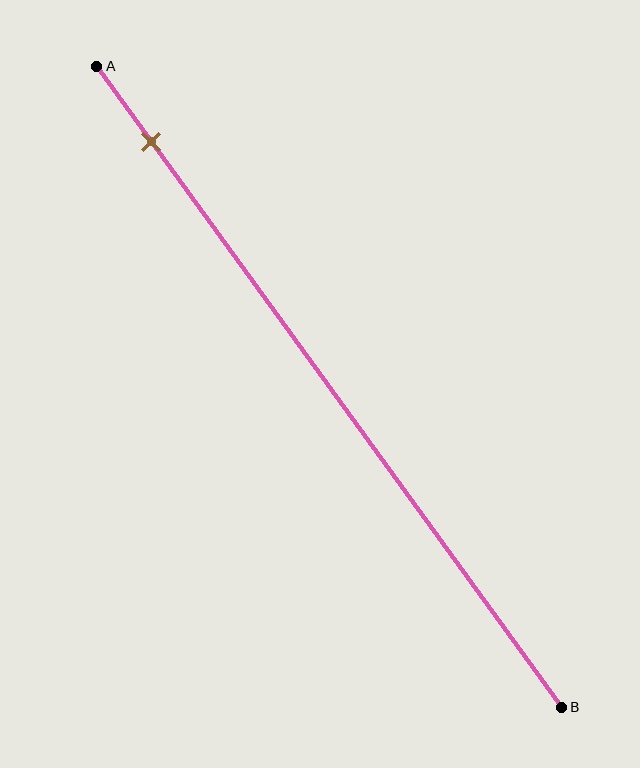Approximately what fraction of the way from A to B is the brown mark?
The brown mark is approximately 10% of the way from A to B.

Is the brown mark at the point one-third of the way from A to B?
No, the mark is at about 10% from A, not at the 33% one-third point.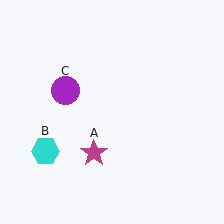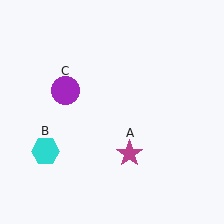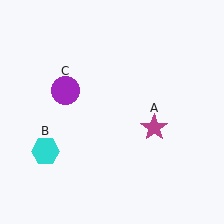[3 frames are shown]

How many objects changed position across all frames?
1 object changed position: magenta star (object A).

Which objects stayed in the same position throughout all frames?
Cyan hexagon (object B) and purple circle (object C) remained stationary.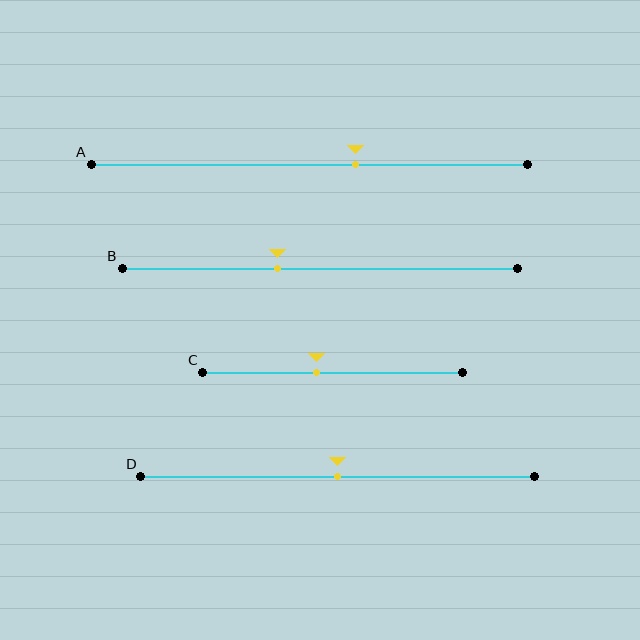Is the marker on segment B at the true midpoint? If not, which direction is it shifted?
No, the marker on segment B is shifted to the left by about 11% of the segment length.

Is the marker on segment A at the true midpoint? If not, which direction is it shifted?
No, the marker on segment A is shifted to the right by about 11% of the segment length.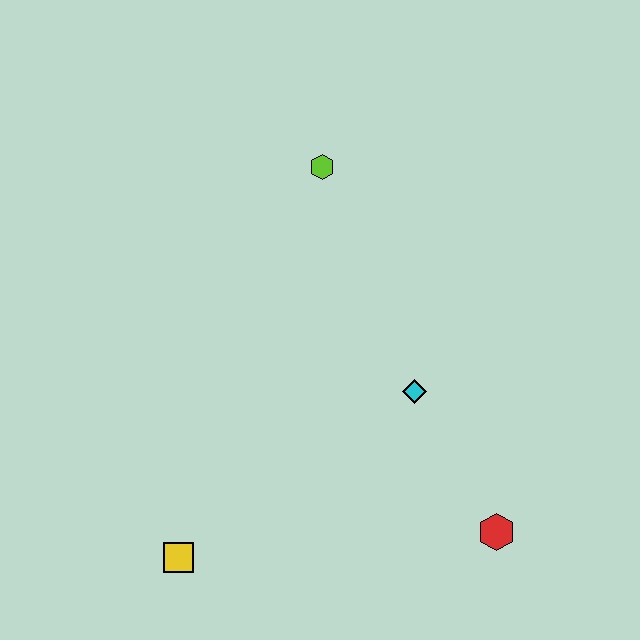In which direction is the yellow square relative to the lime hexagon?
The yellow square is below the lime hexagon.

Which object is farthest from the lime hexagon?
The yellow square is farthest from the lime hexagon.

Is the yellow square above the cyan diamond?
No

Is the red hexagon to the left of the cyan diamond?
No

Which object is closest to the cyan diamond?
The red hexagon is closest to the cyan diamond.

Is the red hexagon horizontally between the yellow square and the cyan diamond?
No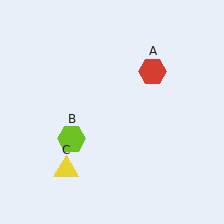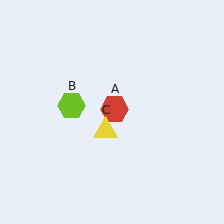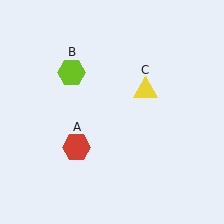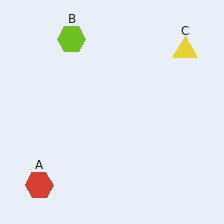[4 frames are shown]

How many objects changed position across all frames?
3 objects changed position: red hexagon (object A), lime hexagon (object B), yellow triangle (object C).